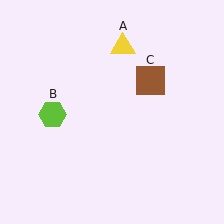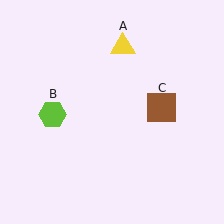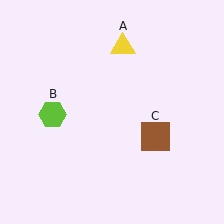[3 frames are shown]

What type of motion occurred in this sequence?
The brown square (object C) rotated clockwise around the center of the scene.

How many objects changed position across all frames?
1 object changed position: brown square (object C).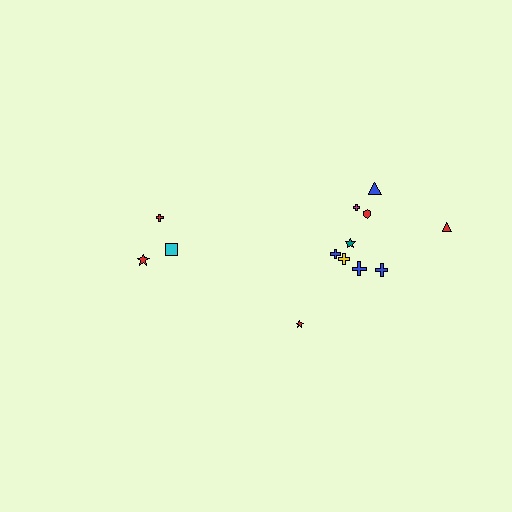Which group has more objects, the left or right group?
The right group.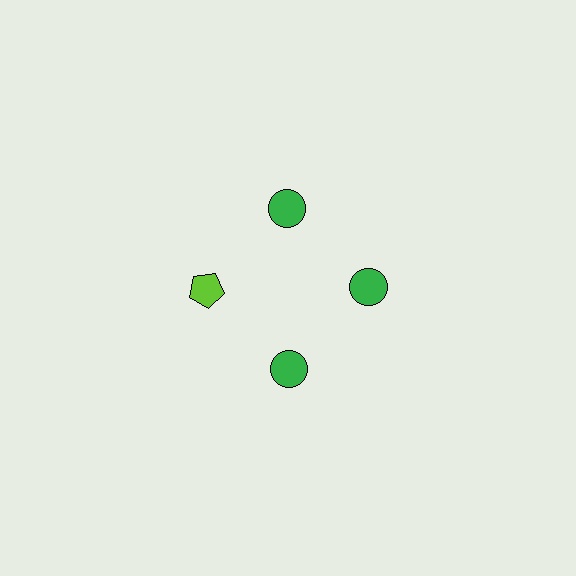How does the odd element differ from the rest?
It differs in both color (lime instead of green) and shape (pentagon instead of circle).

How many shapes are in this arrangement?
There are 4 shapes arranged in a ring pattern.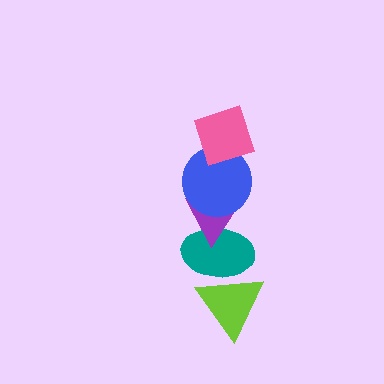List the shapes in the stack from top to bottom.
From top to bottom: the pink diamond, the blue circle, the purple triangle, the teal ellipse, the lime triangle.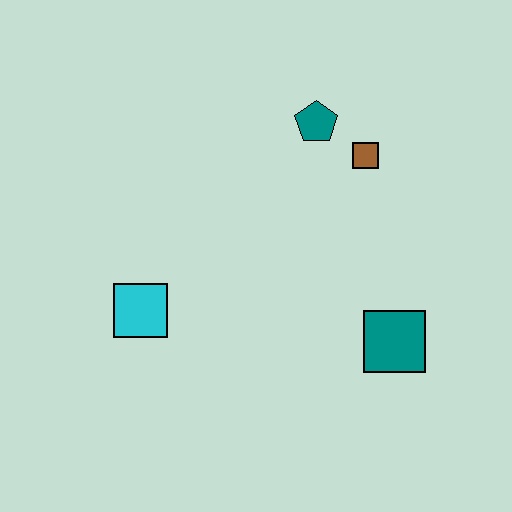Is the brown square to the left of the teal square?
Yes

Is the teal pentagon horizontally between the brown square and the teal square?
No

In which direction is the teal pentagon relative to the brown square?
The teal pentagon is to the left of the brown square.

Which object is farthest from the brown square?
The cyan square is farthest from the brown square.